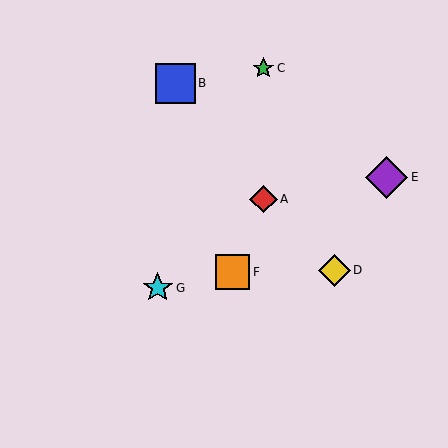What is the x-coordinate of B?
Object B is at x≈176.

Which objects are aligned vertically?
Objects A, C are aligned vertically.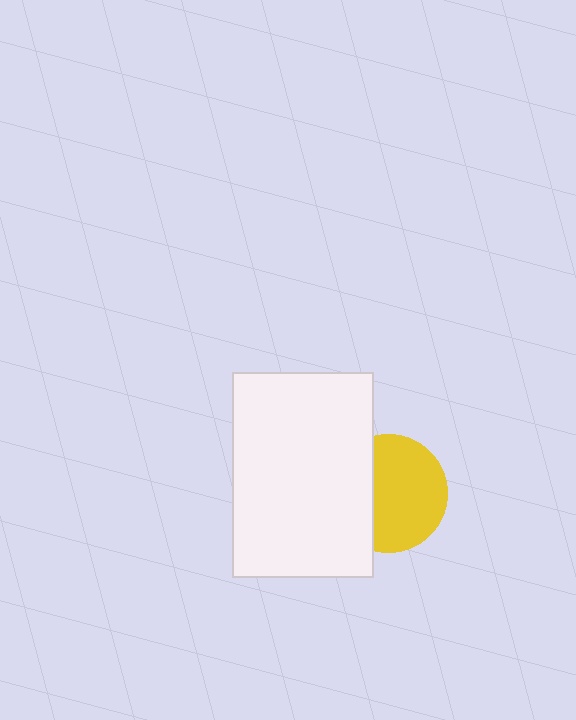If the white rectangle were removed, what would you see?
You would see the complete yellow circle.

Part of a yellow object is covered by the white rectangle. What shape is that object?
It is a circle.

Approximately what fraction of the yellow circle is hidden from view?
Roughly 34% of the yellow circle is hidden behind the white rectangle.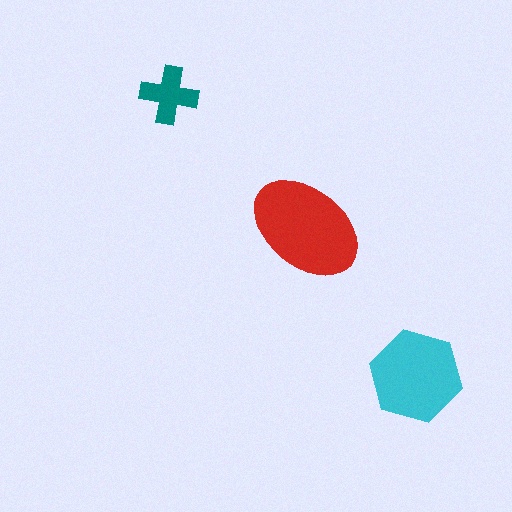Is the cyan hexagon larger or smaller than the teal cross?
Larger.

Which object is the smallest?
The teal cross.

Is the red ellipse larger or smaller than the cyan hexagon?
Larger.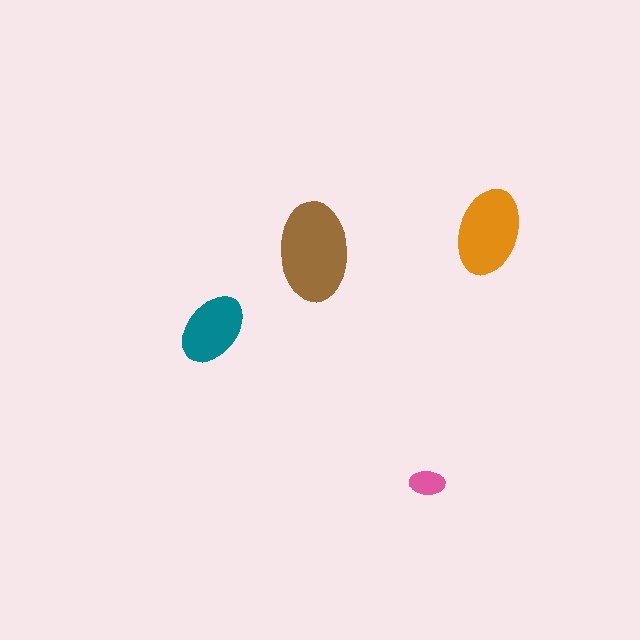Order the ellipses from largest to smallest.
the brown one, the orange one, the teal one, the pink one.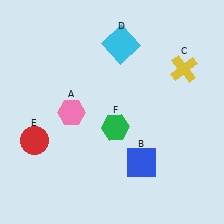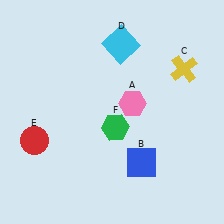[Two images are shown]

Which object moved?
The pink hexagon (A) moved right.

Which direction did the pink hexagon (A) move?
The pink hexagon (A) moved right.